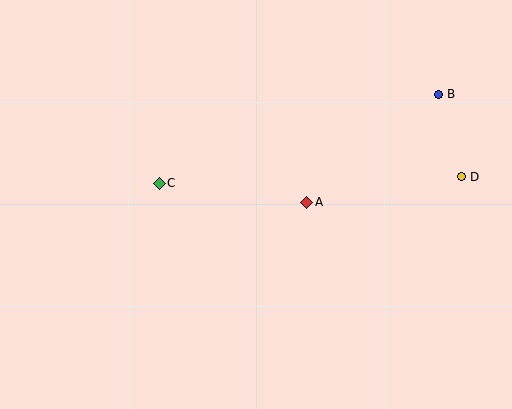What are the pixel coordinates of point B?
Point B is at (439, 94).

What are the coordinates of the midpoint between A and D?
The midpoint between A and D is at (384, 189).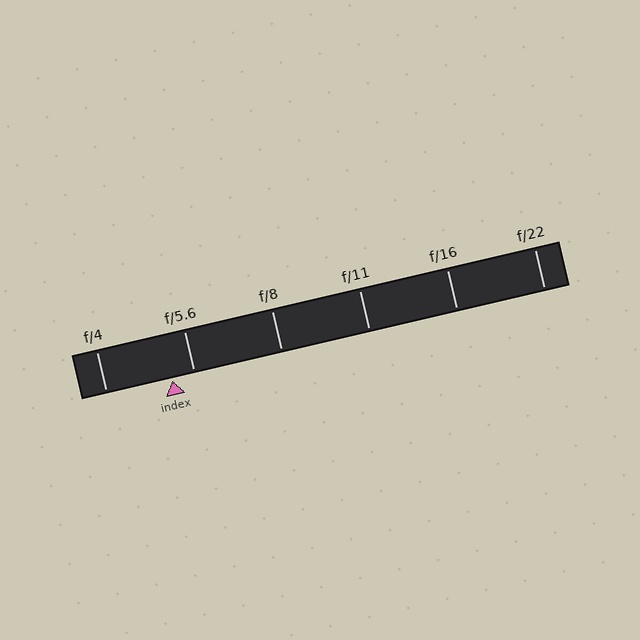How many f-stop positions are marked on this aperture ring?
There are 6 f-stop positions marked.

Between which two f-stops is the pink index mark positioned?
The index mark is between f/4 and f/5.6.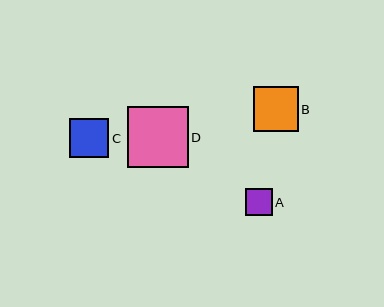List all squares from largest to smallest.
From largest to smallest: D, B, C, A.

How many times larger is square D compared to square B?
Square D is approximately 1.4 times the size of square B.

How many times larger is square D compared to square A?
Square D is approximately 2.3 times the size of square A.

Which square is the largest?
Square D is the largest with a size of approximately 61 pixels.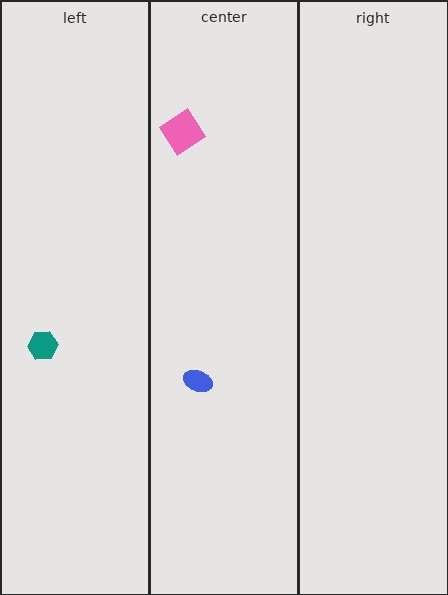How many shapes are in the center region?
2.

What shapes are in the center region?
The pink diamond, the blue ellipse.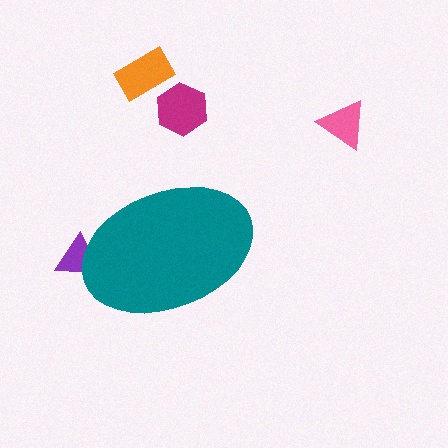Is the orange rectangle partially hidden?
No, the orange rectangle is fully visible.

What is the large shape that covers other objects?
A teal ellipse.